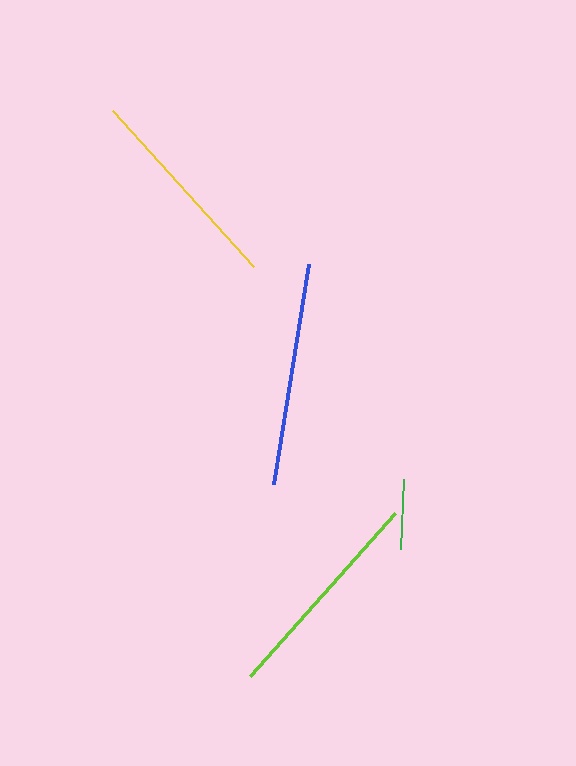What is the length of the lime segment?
The lime segment is approximately 218 pixels long.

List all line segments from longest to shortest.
From longest to shortest: blue, lime, yellow, green.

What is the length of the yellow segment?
The yellow segment is approximately 210 pixels long.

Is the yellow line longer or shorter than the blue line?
The blue line is longer than the yellow line.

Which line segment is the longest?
The blue line is the longest at approximately 223 pixels.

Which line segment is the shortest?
The green line is the shortest at approximately 70 pixels.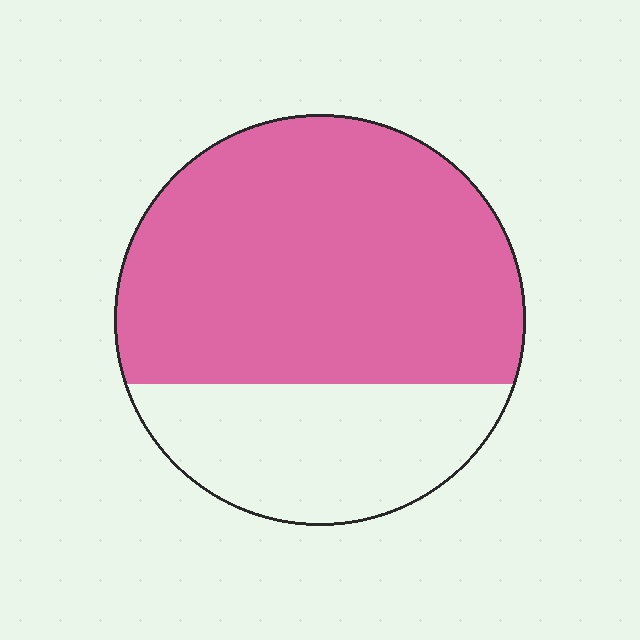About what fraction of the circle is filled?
About two thirds (2/3).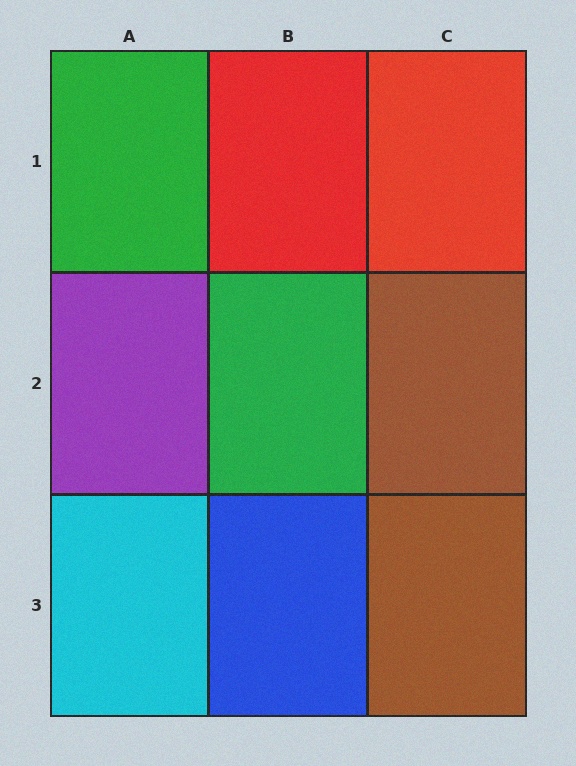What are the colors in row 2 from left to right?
Purple, green, brown.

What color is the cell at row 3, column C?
Brown.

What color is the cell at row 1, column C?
Red.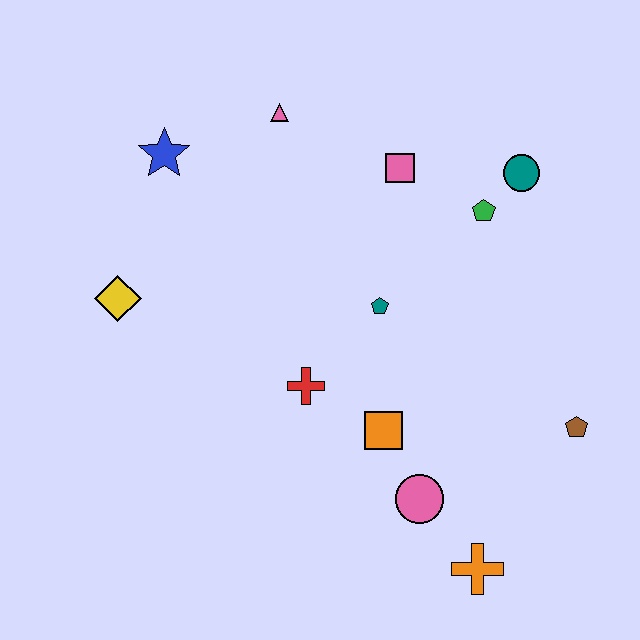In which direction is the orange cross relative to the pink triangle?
The orange cross is below the pink triangle.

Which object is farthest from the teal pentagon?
The orange cross is farthest from the teal pentagon.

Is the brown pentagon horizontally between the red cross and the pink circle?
No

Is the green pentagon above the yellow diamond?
Yes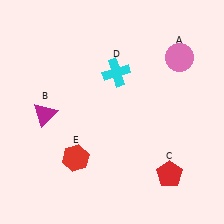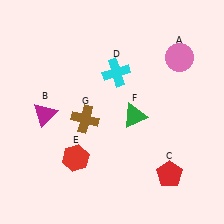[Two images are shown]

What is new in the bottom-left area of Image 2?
A brown cross (G) was added in the bottom-left area of Image 2.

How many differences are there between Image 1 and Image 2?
There are 2 differences between the two images.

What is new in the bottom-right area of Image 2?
A green triangle (F) was added in the bottom-right area of Image 2.